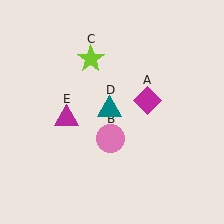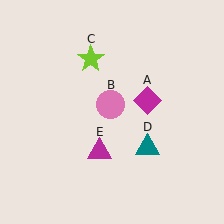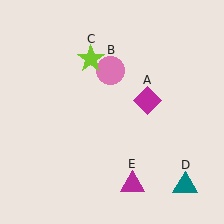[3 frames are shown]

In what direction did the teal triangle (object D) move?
The teal triangle (object D) moved down and to the right.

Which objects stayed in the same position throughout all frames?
Magenta diamond (object A) and lime star (object C) remained stationary.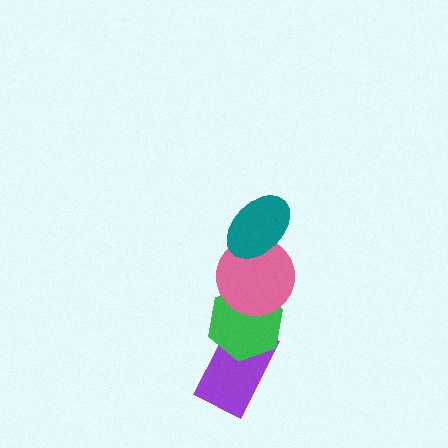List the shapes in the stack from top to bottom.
From top to bottom: the teal ellipse, the pink circle, the green hexagon, the purple rectangle.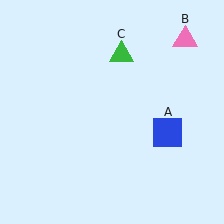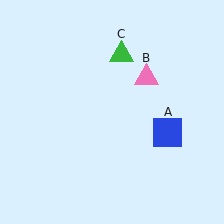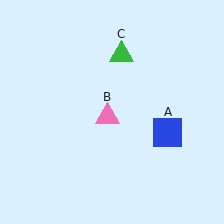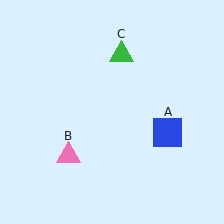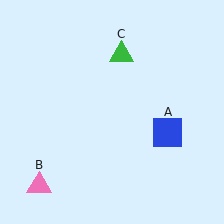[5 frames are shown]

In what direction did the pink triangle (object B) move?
The pink triangle (object B) moved down and to the left.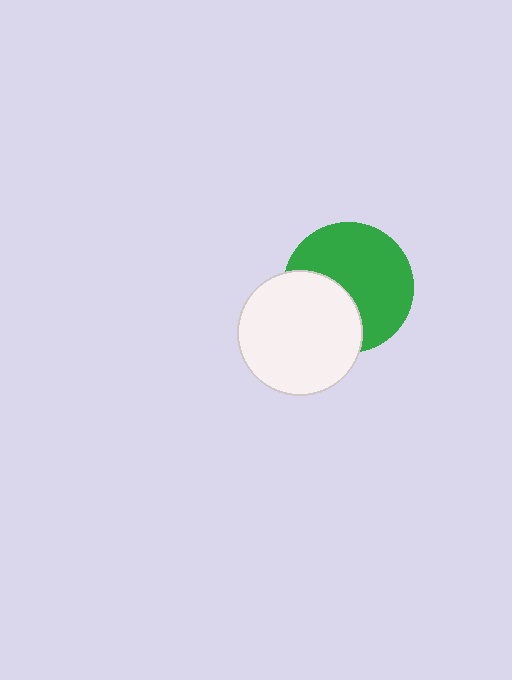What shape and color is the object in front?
The object in front is a white circle.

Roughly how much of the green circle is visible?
About half of it is visible (roughly 64%).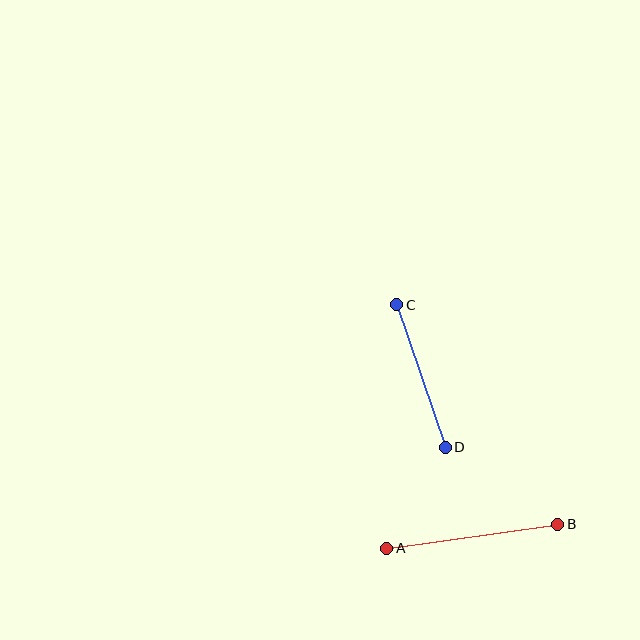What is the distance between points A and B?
The distance is approximately 173 pixels.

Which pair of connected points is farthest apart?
Points A and B are farthest apart.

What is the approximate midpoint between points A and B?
The midpoint is at approximately (472, 536) pixels.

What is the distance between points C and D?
The distance is approximately 151 pixels.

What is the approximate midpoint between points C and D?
The midpoint is at approximately (421, 376) pixels.